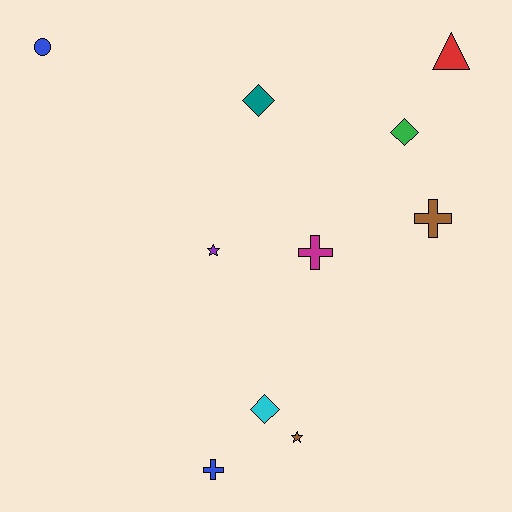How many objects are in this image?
There are 10 objects.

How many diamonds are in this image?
There are 3 diamonds.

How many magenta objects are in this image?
There is 1 magenta object.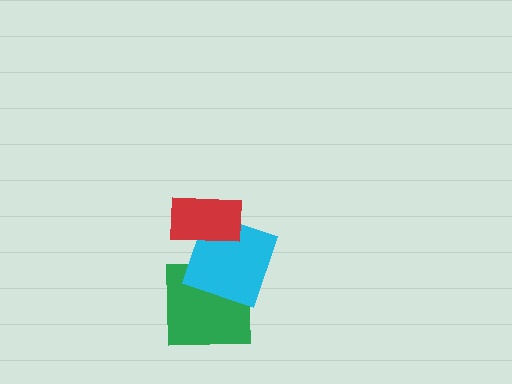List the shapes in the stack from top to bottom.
From top to bottom: the red rectangle, the cyan square, the green square.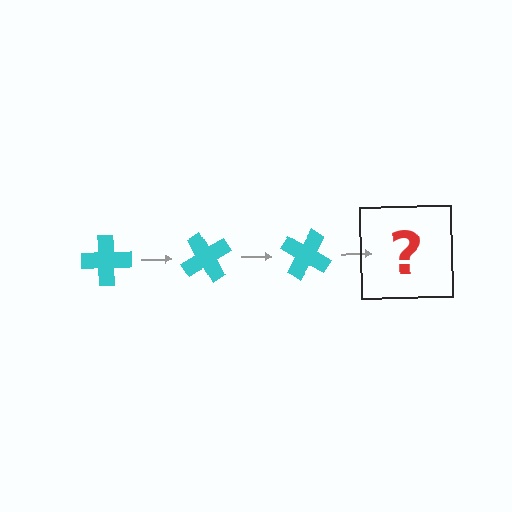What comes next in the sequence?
The next element should be a cyan cross rotated 180 degrees.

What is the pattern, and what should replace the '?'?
The pattern is that the cross rotates 60 degrees each step. The '?' should be a cyan cross rotated 180 degrees.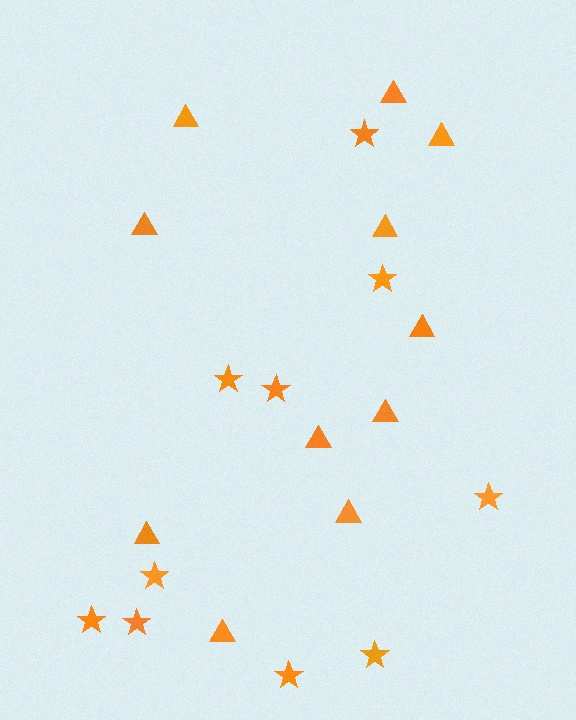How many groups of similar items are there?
There are 2 groups: one group of stars (10) and one group of triangles (11).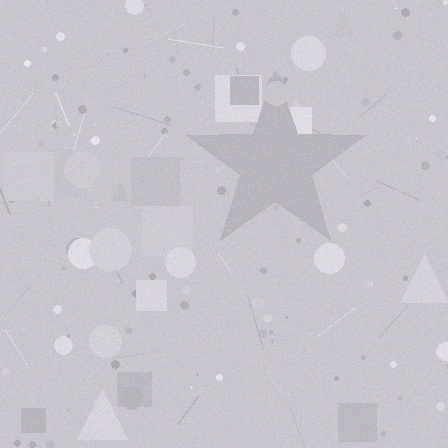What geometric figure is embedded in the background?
A star is embedded in the background.